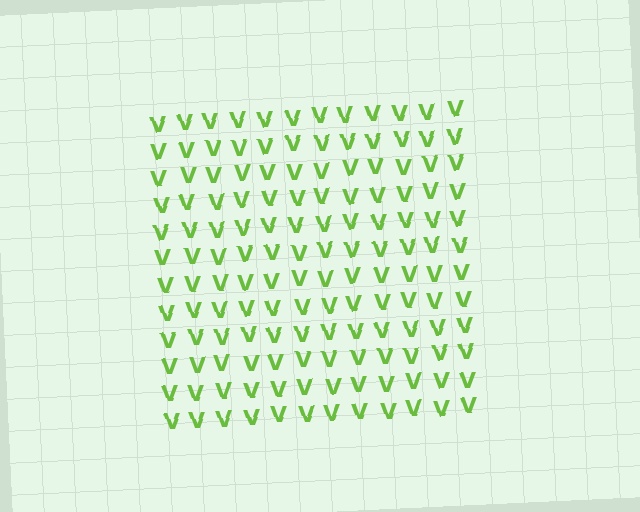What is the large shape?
The large shape is a square.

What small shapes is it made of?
It is made of small letter V's.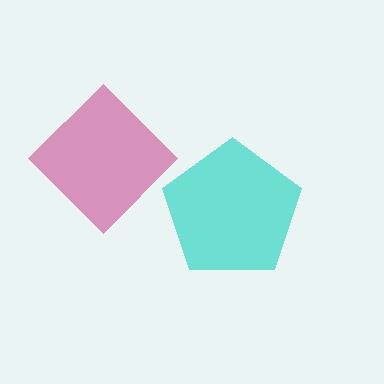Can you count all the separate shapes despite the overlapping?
Yes, there are 2 separate shapes.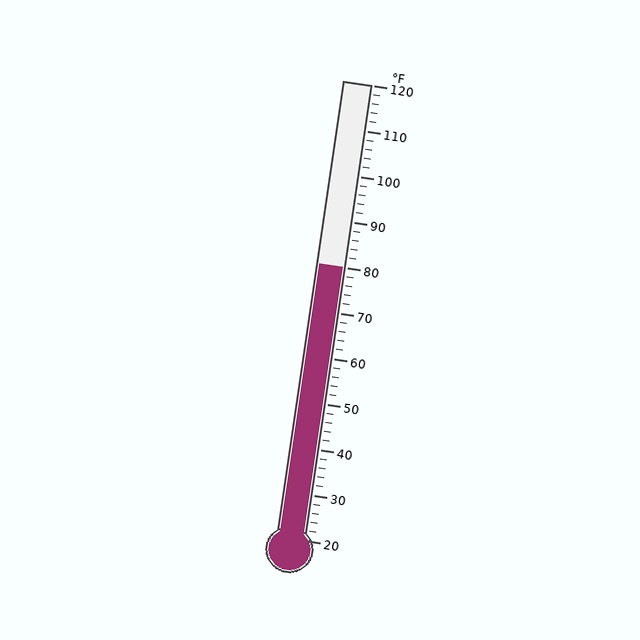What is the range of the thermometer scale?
The thermometer scale ranges from 20°F to 120°F.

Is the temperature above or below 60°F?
The temperature is above 60°F.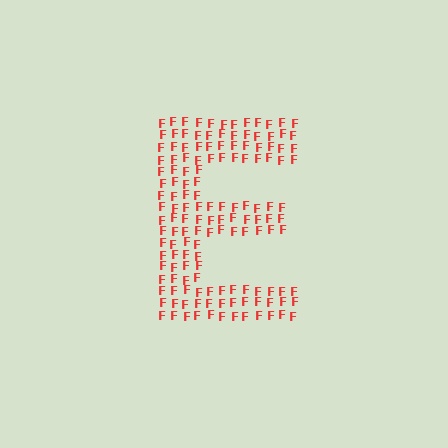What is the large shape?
The large shape is the letter E.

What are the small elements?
The small elements are letter F's.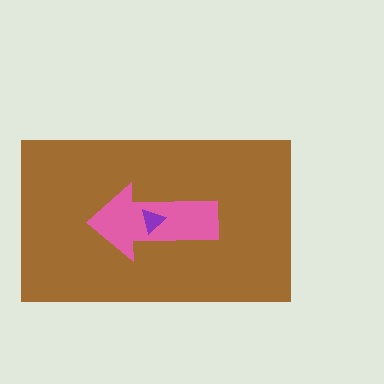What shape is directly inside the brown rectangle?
The pink arrow.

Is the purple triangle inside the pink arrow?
Yes.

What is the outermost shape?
The brown rectangle.